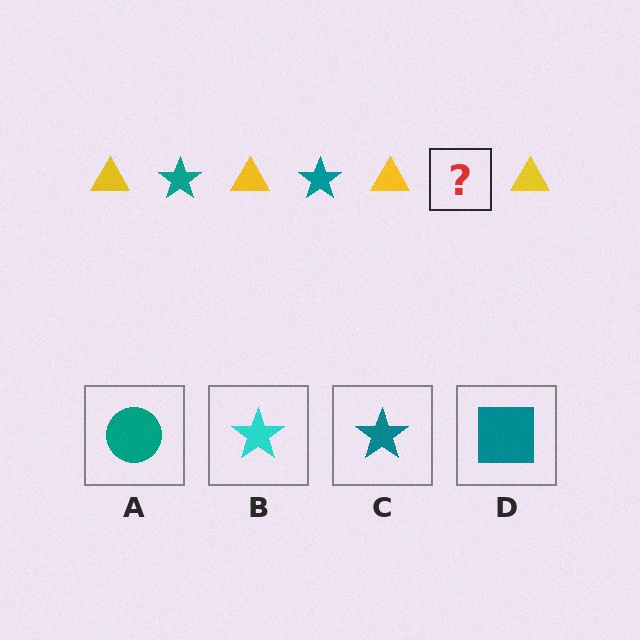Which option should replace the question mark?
Option C.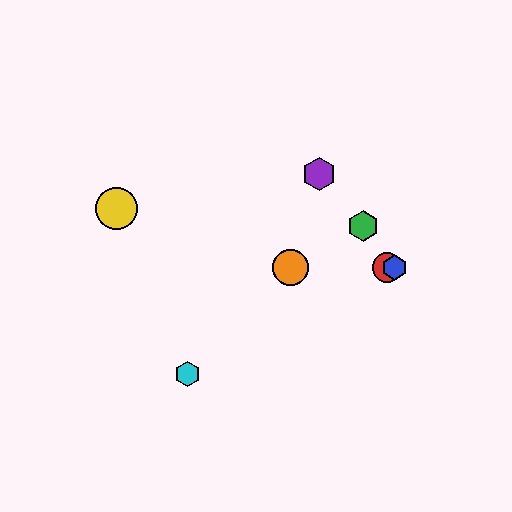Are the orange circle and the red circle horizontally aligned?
Yes, both are at y≈267.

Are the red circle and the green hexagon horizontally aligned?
No, the red circle is at y≈267 and the green hexagon is at y≈226.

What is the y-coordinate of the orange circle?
The orange circle is at y≈267.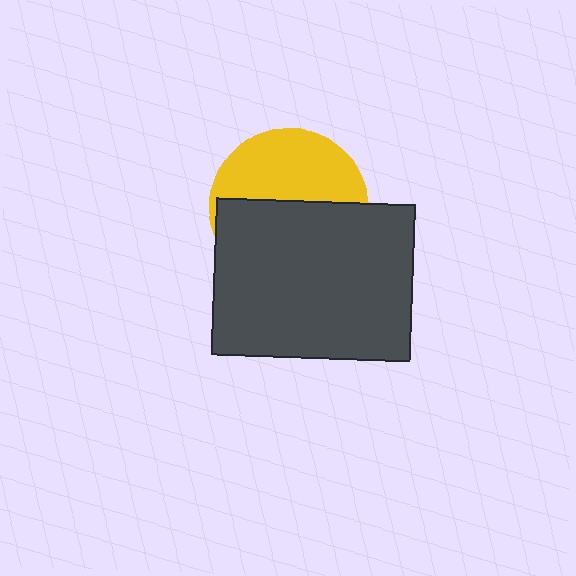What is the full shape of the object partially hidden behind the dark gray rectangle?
The partially hidden object is a yellow circle.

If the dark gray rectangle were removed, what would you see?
You would see the complete yellow circle.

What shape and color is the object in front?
The object in front is a dark gray rectangle.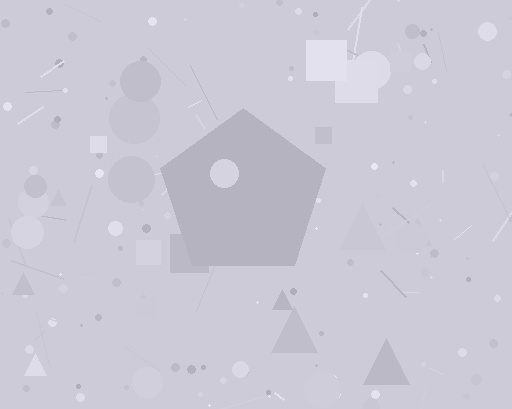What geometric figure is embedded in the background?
A pentagon is embedded in the background.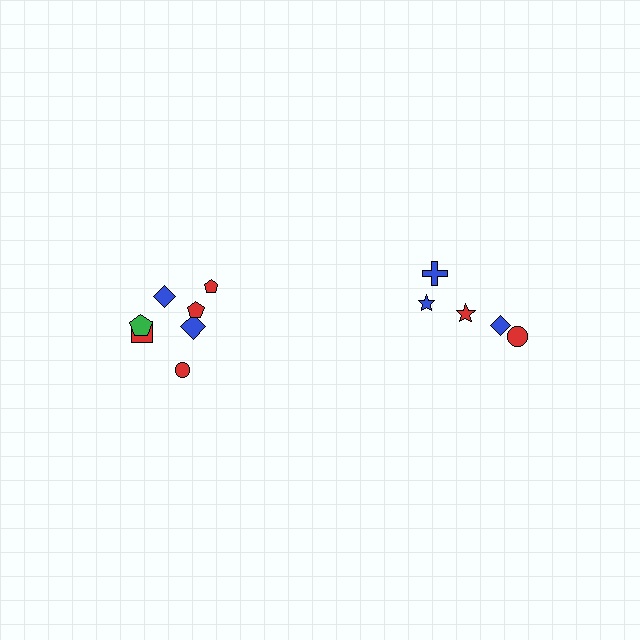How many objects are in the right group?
There are 5 objects.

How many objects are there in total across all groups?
There are 12 objects.